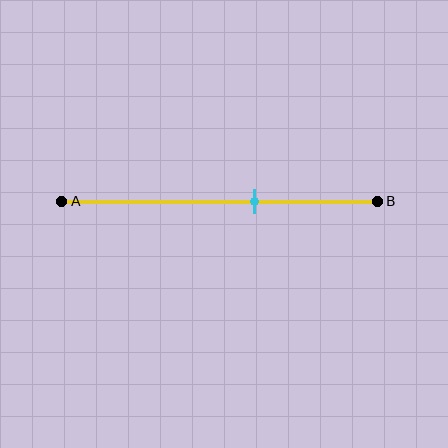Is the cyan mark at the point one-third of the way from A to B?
No, the mark is at about 60% from A, not at the 33% one-third point.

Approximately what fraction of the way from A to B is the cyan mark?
The cyan mark is approximately 60% of the way from A to B.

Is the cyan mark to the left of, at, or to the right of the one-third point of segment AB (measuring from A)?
The cyan mark is to the right of the one-third point of segment AB.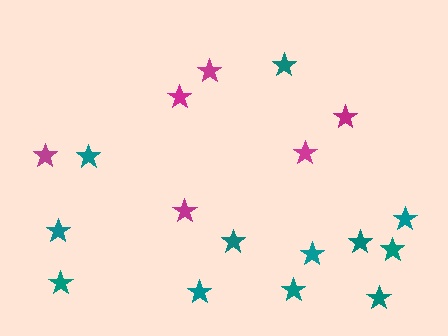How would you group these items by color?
There are 2 groups: one group of teal stars (12) and one group of magenta stars (6).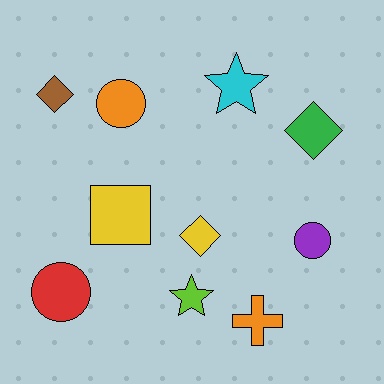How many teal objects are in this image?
There are no teal objects.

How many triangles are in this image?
There are no triangles.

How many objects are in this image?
There are 10 objects.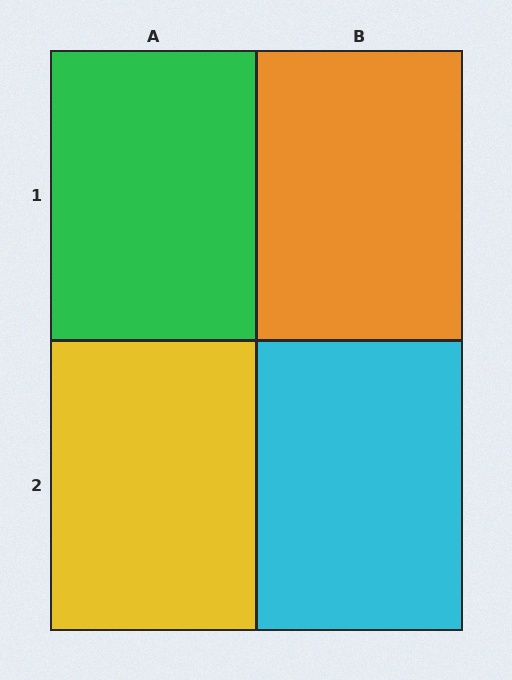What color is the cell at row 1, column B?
Orange.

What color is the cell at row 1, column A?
Green.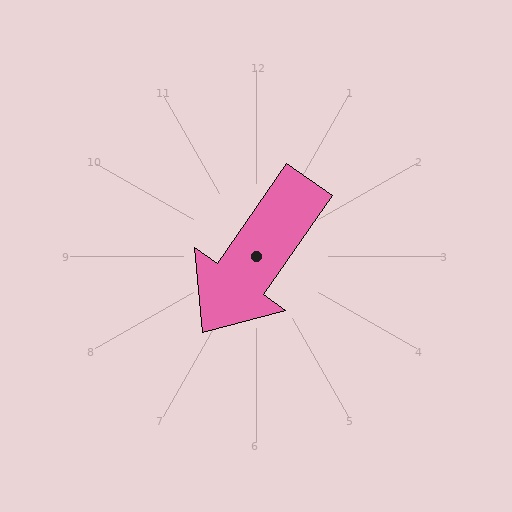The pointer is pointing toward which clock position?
Roughly 7 o'clock.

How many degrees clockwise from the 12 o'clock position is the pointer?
Approximately 215 degrees.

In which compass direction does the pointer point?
Southwest.